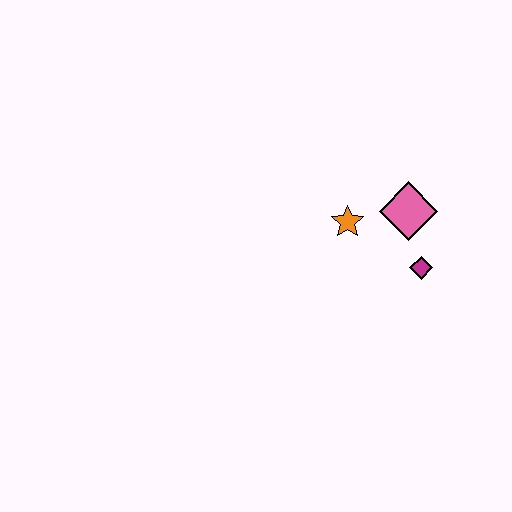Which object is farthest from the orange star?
The magenta diamond is farthest from the orange star.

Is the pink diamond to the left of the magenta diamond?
Yes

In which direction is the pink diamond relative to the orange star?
The pink diamond is to the right of the orange star.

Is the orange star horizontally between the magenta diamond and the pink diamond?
No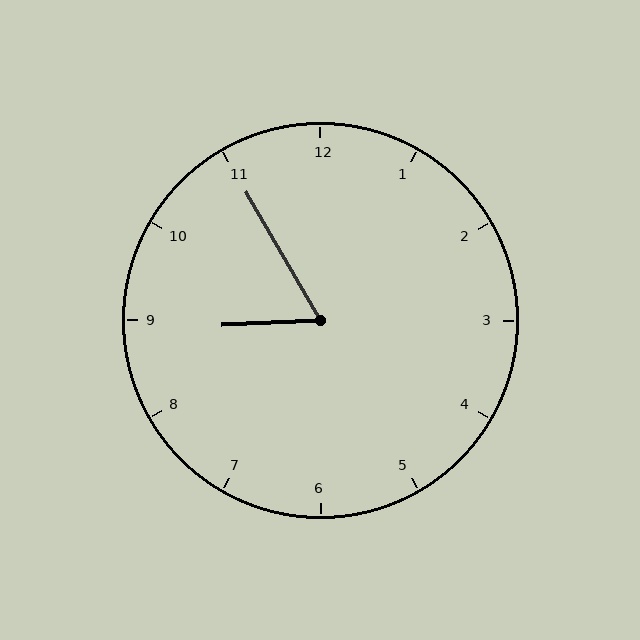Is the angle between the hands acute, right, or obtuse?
It is acute.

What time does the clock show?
8:55.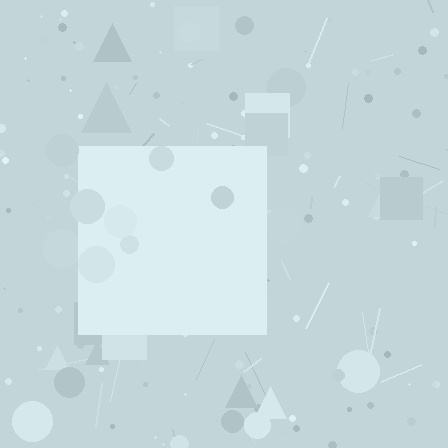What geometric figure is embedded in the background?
A square is embedded in the background.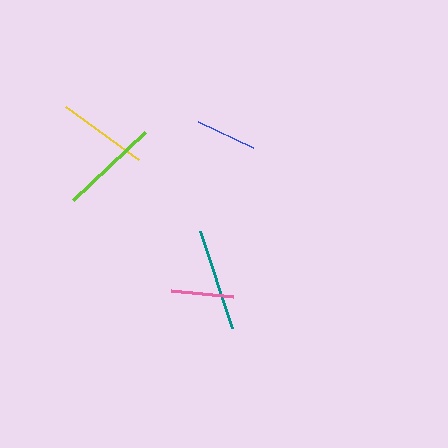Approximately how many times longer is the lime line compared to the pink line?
The lime line is approximately 1.6 times the length of the pink line.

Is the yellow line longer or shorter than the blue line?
The yellow line is longer than the blue line.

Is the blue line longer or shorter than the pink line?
The pink line is longer than the blue line.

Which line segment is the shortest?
The blue line is the shortest at approximately 61 pixels.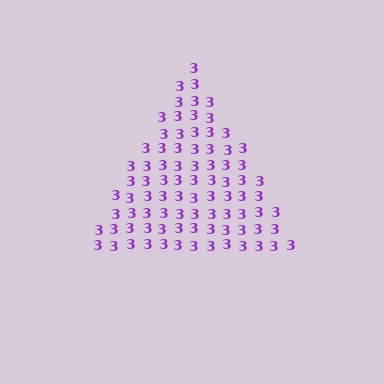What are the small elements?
The small elements are digit 3's.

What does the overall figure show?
The overall figure shows a triangle.